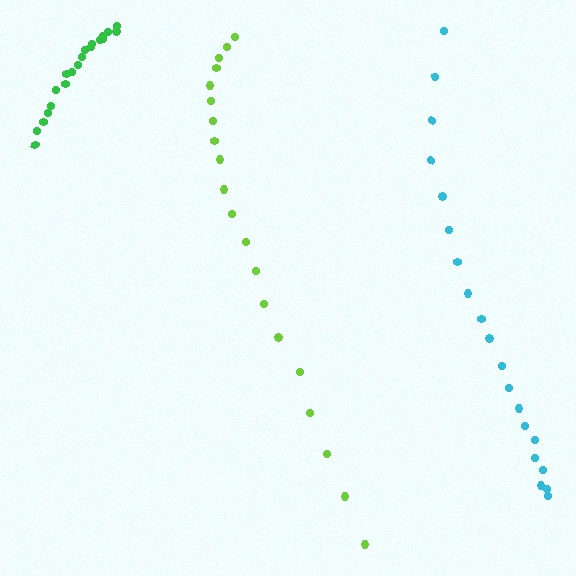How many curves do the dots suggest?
There are 3 distinct paths.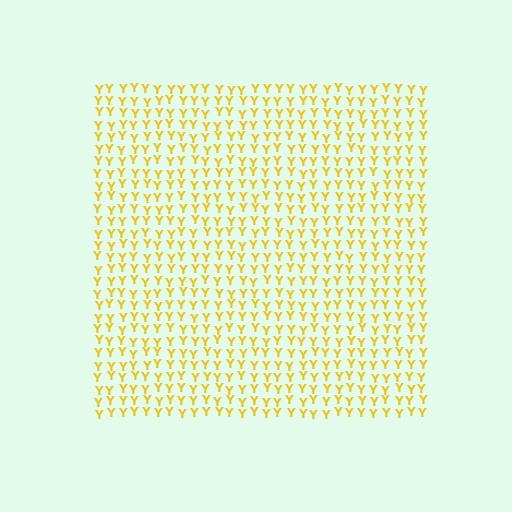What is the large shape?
The large shape is a square.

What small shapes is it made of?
It is made of small letter Y's.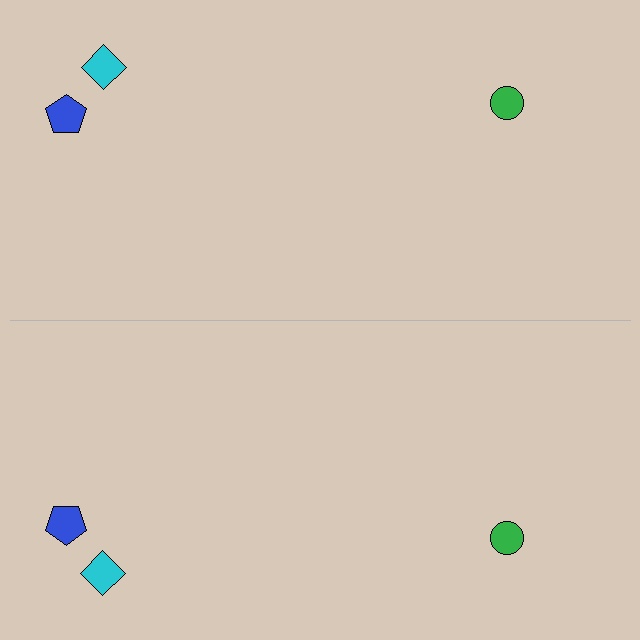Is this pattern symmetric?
Yes, this pattern has bilateral (reflection) symmetry.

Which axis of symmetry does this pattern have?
The pattern has a horizontal axis of symmetry running through the center of the image.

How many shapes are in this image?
There are 6 shapes in this image.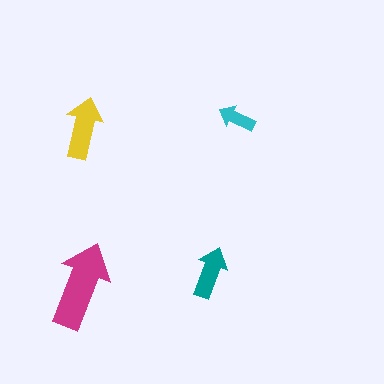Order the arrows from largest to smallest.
the magenta one, the yellow one, the teal one, the cyan one.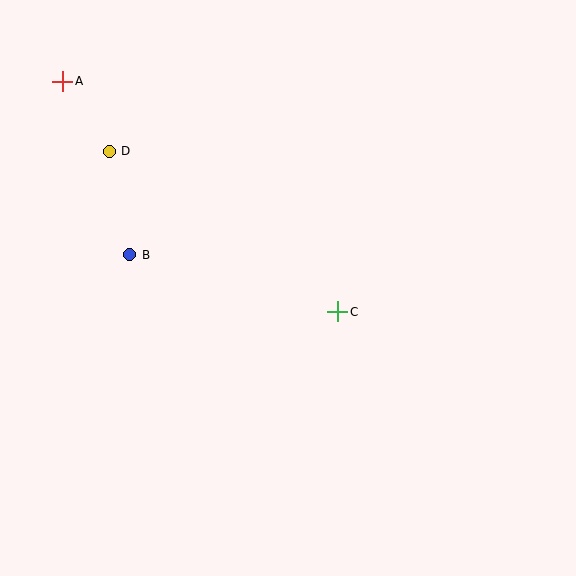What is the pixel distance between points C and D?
The distance between C and D is 279 pixels.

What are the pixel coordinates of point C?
Point C is at (338, 312).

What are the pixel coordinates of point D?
Point D is at (109, 151).